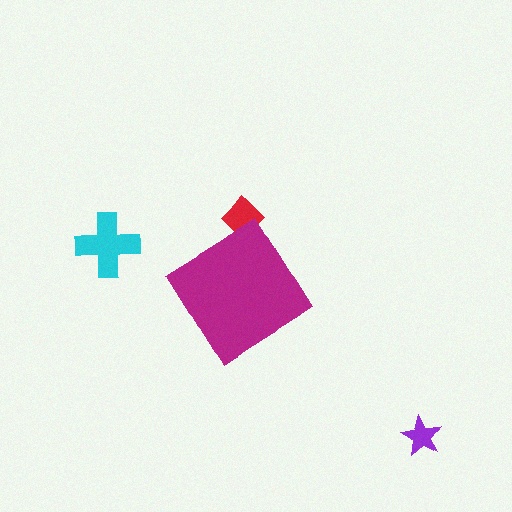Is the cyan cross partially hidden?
No, the cyan cross is fully visible.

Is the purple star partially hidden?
No, the purple star is fully visible.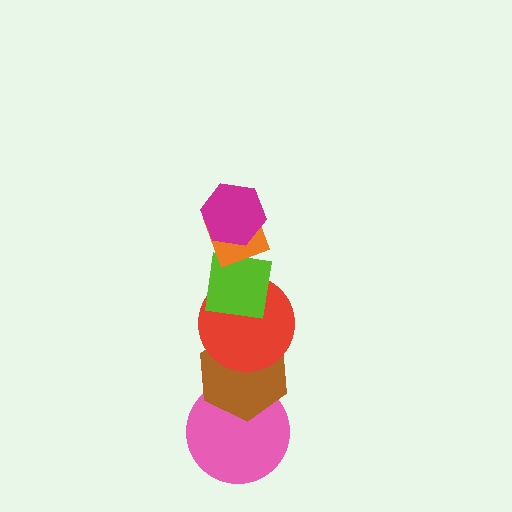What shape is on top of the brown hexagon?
The red circle is on top of the brown hexagon.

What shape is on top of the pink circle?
The brown hexagon is on top of the pink circle.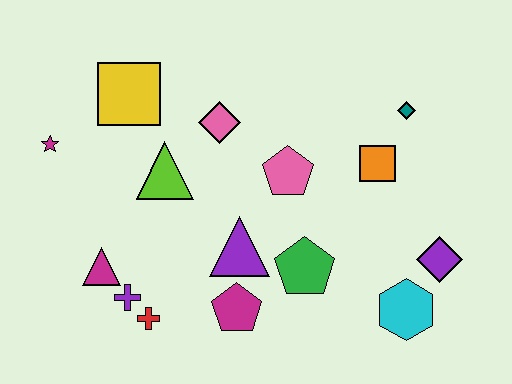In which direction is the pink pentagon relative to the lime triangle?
The pink pentagon is to the right of the lime triangle.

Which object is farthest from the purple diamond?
The magenta star is farthest from the purple diamond.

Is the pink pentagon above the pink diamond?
No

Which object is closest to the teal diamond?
The orange square is closest to the teal diamond.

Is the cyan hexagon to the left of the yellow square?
No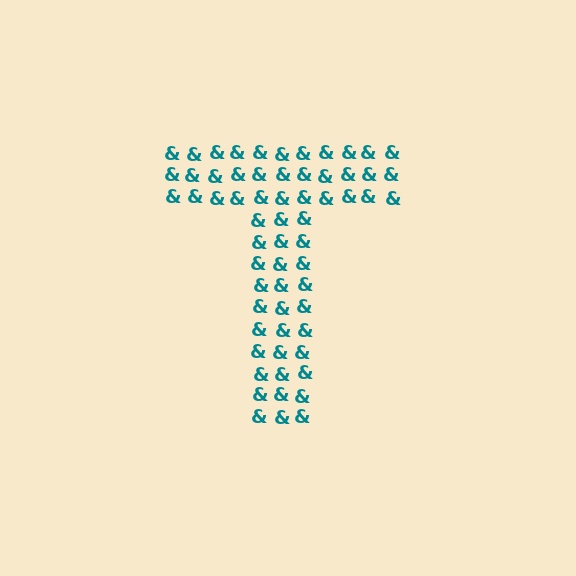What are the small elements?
The small elements are ampersands.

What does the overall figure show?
The overall figure shows the letter T.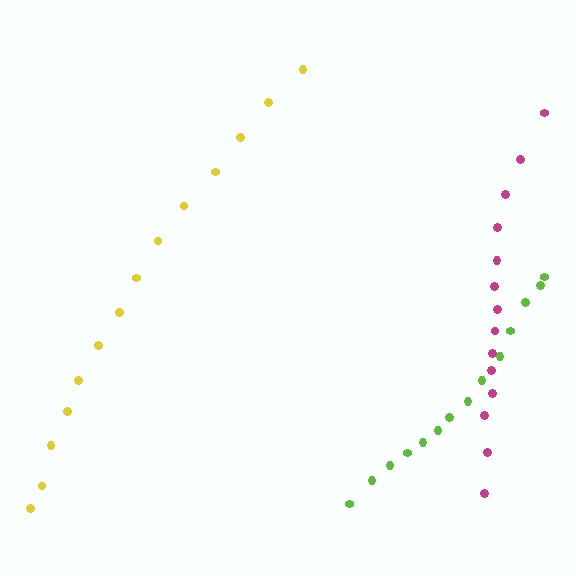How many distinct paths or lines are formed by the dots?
There are 3 distinct paths.